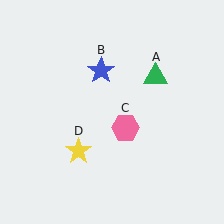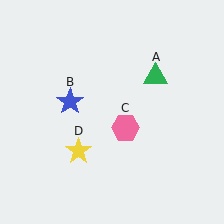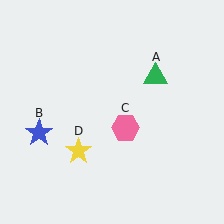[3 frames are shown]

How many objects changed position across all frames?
1 object changed position: blue star (object B).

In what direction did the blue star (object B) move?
The blue star (object B) moved down and to the left.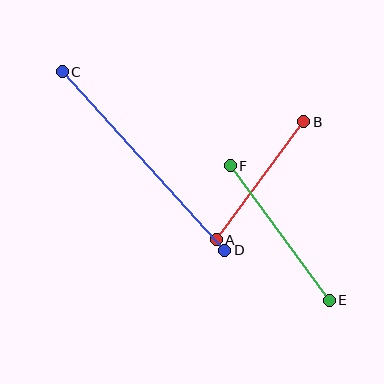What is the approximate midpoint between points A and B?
The midpoint is at approximately (260, 181) pixels.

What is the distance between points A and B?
The distance is approximately 147 pixels.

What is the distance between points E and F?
The distance is approximately 167 pixels.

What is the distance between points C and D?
The distance is approximately 242 pixels.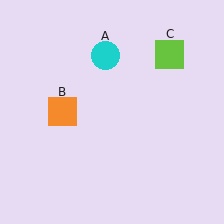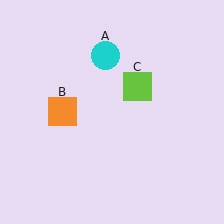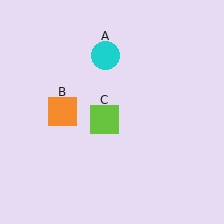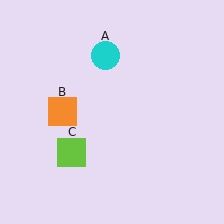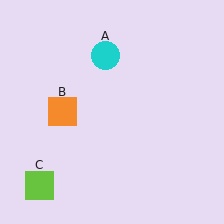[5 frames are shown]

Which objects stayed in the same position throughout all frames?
Cyan circle (object A) and orange square (object B) remained stationary.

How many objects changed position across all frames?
1 object changed position: lime square (object C).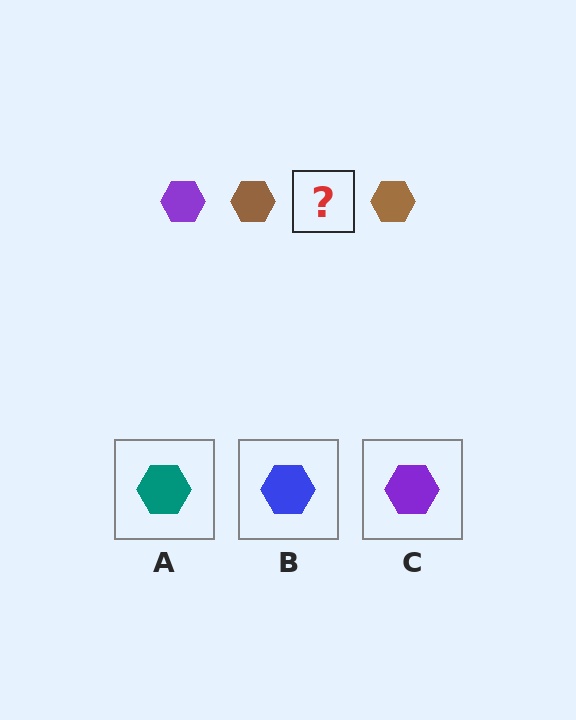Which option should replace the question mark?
Option C.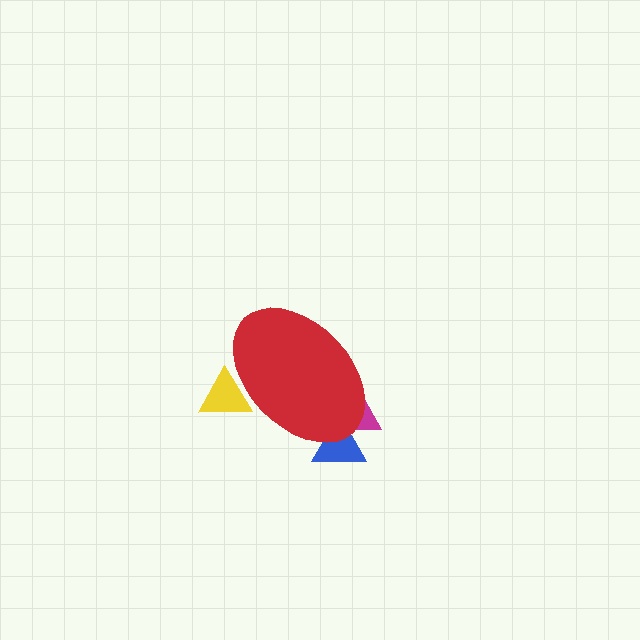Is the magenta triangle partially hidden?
Yes, the magenta triangle is partially hidden behind the red ellipse.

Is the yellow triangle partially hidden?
Yes, the yellow triangle is partially hidden behind the red ellipse.